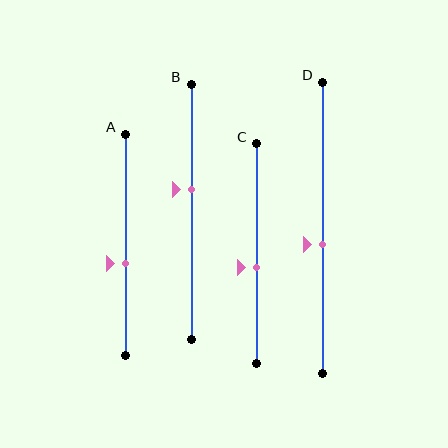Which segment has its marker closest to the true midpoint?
Segment D has its marker closest to the true midpoint.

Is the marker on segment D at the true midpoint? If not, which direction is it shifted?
No, the marker on segment D is shifted downward by about 6% of the segment length.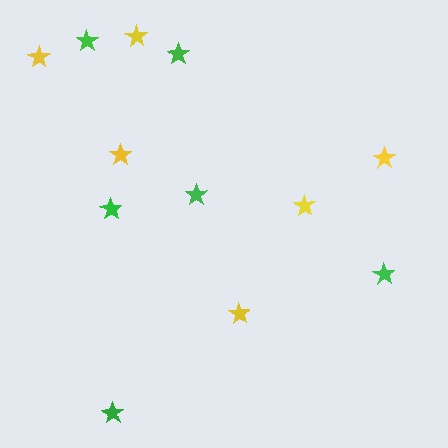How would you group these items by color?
There are 2 groups: one group of yellow stars (6) and one group of green stars (6).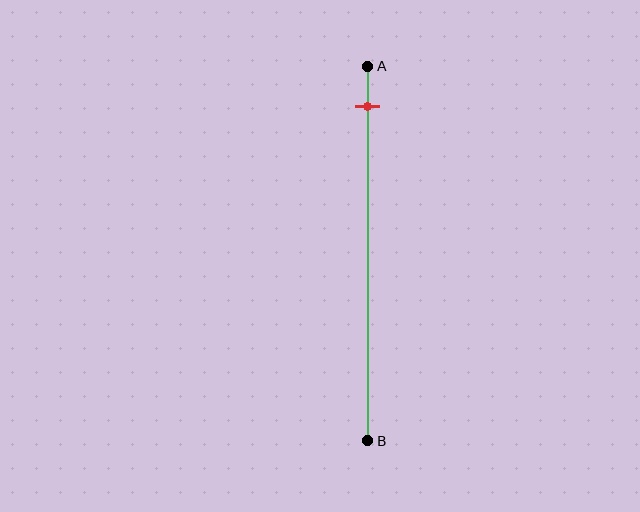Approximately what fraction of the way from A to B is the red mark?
The red mark is approximately 10% of the way from A to B.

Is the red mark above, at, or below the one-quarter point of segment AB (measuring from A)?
The red mark is above the one-quarter point of segment AB.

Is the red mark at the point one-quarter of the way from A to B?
No, the mark is at about 10% from A, not at the 25% one-quarter point.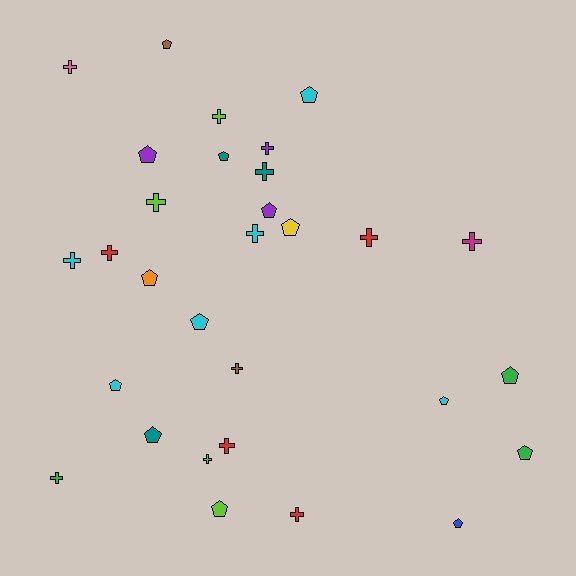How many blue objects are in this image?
There is 1 blue object.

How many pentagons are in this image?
There are 15 pentagons.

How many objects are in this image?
There are 30 objects.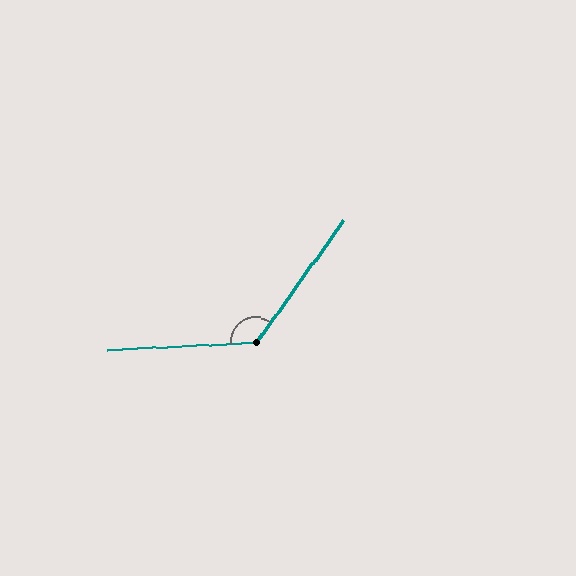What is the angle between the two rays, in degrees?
Approximately 128 degrees.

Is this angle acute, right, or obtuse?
It is obtuse.